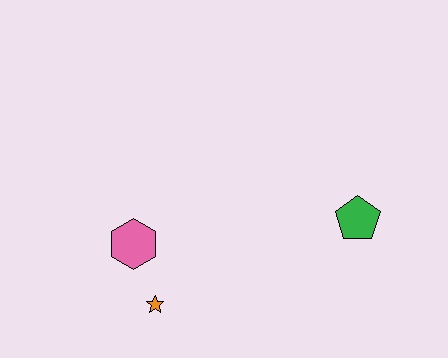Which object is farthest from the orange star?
The green pentagon is farthest from the orange star.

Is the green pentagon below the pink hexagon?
No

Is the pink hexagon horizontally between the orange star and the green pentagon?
No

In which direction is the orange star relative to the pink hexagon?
The orange star is below the pink hexagon.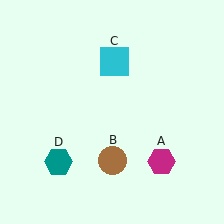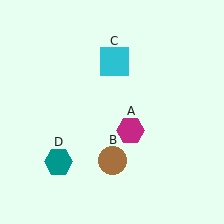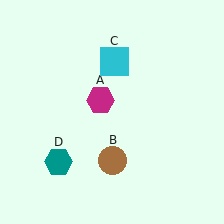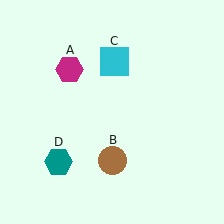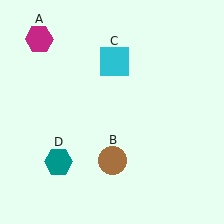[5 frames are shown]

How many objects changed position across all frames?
1 object changed position: magenta hexagon (object A).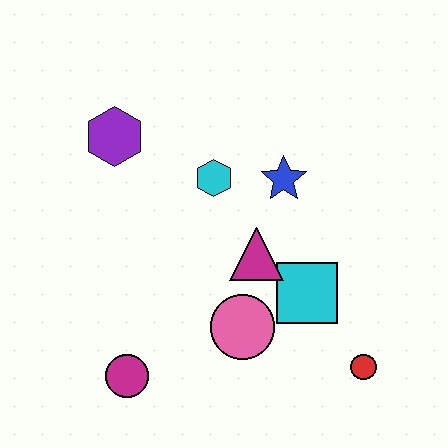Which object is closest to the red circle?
The cyan square is closest to the red circle.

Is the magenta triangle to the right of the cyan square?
No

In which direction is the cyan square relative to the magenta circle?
The cyan square is to the right of the magenta circle.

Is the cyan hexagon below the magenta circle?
No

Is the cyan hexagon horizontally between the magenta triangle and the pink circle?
No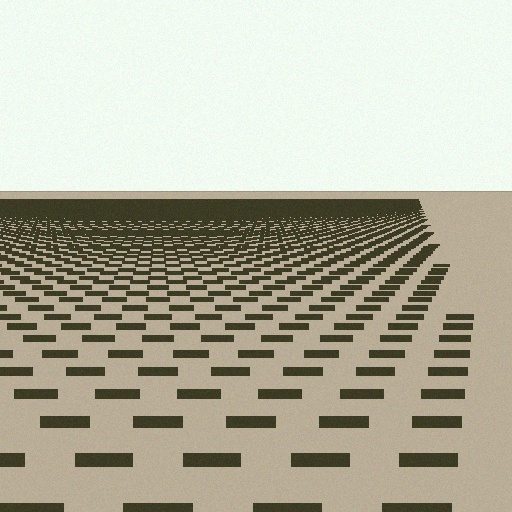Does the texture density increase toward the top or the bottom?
Density increases toward the top.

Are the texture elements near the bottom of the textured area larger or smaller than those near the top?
Larger. Near the bottom, elements are closer to the viewer and appear at a bigger on-screen size.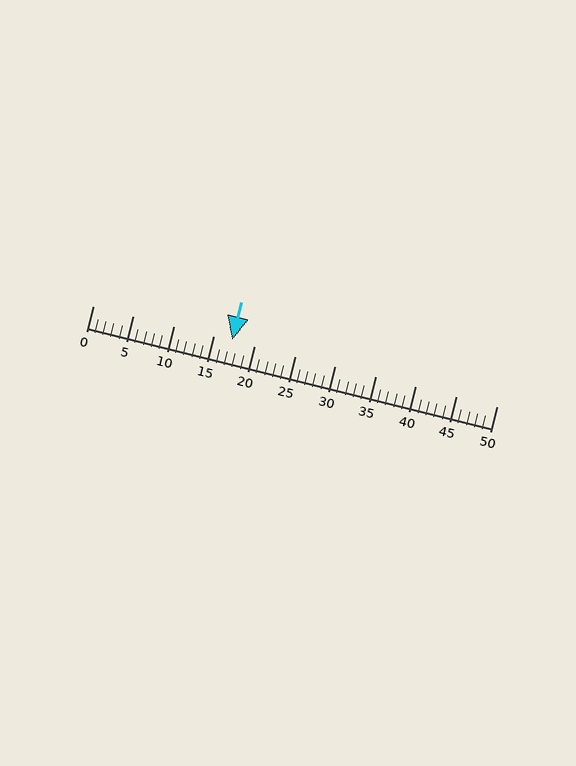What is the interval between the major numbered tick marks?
The major tick marks are spaced 5 units apart.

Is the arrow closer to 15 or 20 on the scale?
The arrow is closer to 15.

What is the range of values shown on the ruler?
The ruler shows values from 0 to 50.